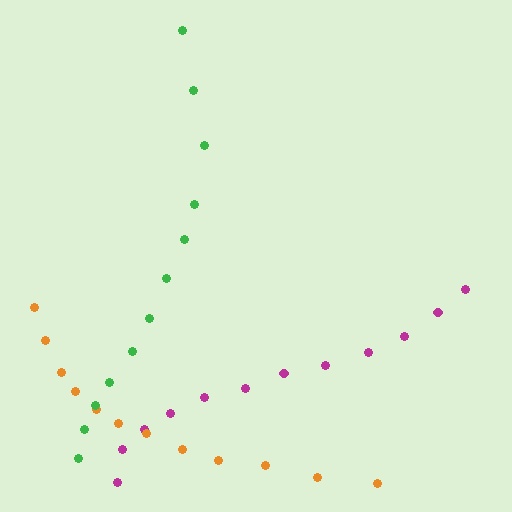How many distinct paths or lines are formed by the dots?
There are 3 distinct paths.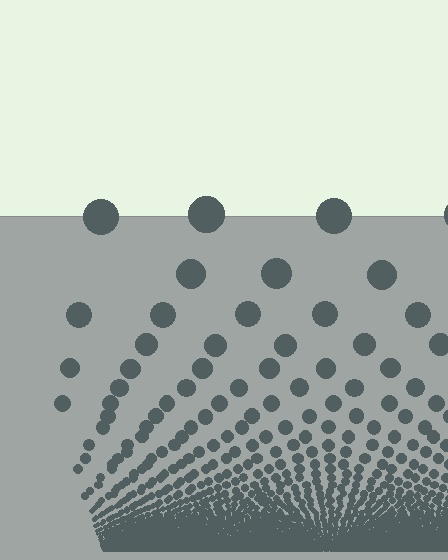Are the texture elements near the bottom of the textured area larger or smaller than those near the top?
Smaller. The gradient is inverted — elements near the bottom are smaller and denser.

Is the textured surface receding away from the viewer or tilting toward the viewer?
The surface appears to tilt toward the viewer. Texture elements get larger and sparser toward the top.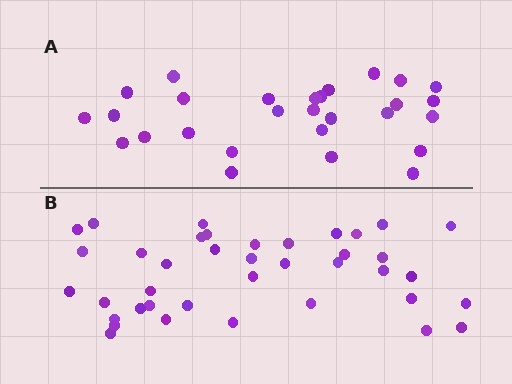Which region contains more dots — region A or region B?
Region B (the bottom region) has more dots.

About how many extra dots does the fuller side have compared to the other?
Region B has roughly 12 or so more dots than region A.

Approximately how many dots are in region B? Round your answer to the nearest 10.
About 40 dots. (The exact count is 39, which rounds to 40.)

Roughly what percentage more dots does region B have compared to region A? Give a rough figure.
About 40% more.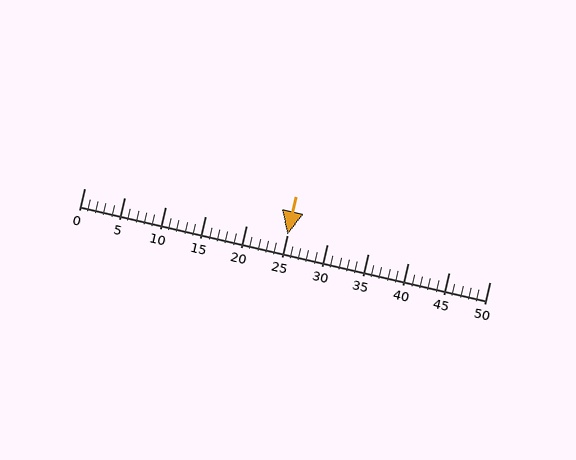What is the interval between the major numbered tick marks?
The major tick marks are spaced 5 units apart.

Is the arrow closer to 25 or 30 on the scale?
The arrow is closer to 25.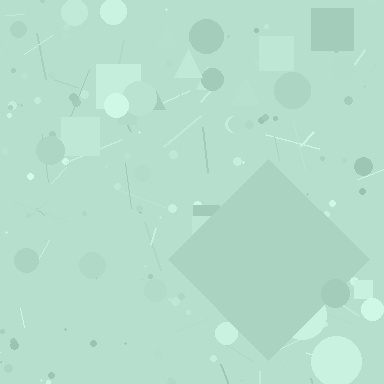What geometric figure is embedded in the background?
A diamond is embedded in the background.